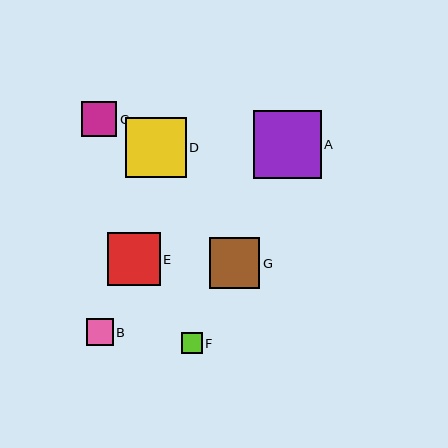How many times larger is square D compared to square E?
Square D is approximately 1.1 times the size of square E.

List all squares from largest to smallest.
From largest to smallest: A, D, E, G, C, B, F.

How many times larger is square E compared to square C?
Square E is approximately 1.5 times the size of square C.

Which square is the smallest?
Square F is the smallest with a size of approximately 21 pixels.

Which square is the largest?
Square A is the largest with a size of approximately 68 pixels.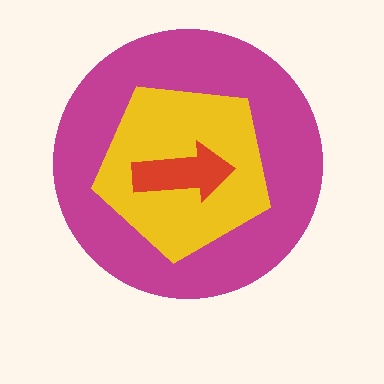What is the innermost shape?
The red arrow.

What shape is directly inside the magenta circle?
The yellow pentagon.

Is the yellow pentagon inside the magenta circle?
Yes.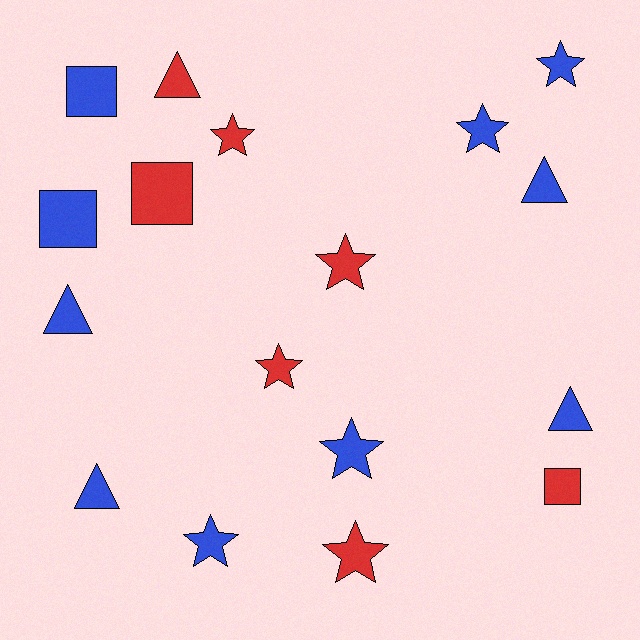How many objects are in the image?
There are 17 objects.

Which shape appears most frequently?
Star, with 8 objects.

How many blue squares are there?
There are 2 blue squares.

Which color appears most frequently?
Blue, with 10 objects.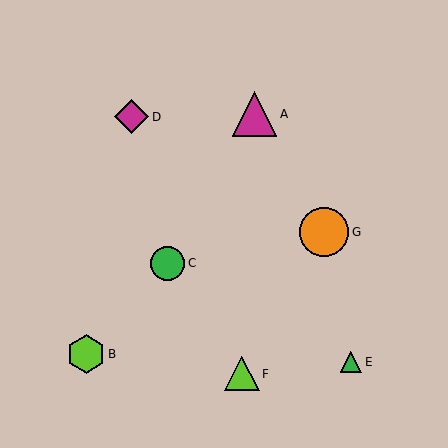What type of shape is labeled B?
Shape B is a lime hexagon.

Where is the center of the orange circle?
The center of the orange circle is at (324, 232).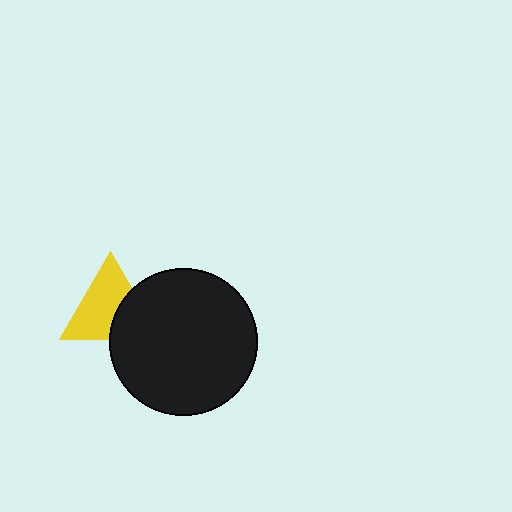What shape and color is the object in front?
The object in front is a black circle.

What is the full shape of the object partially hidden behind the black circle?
The partially hidden object is a yellow triangle.